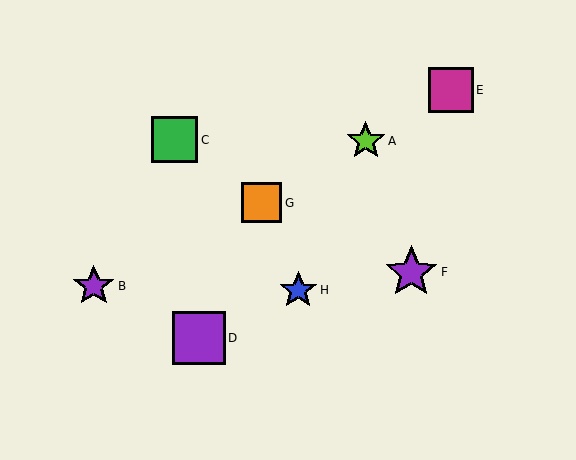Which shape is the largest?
The purple star (labeled F) is the largest.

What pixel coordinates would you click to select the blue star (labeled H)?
Click at (298, 290) to select the blue star H.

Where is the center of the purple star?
The center of the purple star is at (94, 286).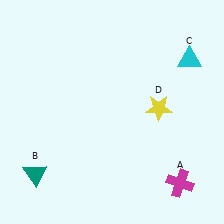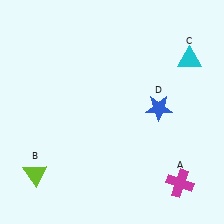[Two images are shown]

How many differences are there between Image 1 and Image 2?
There are 2 differences between the two images.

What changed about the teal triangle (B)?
In Image 1, B is teal. In Image 2, it changed to lime.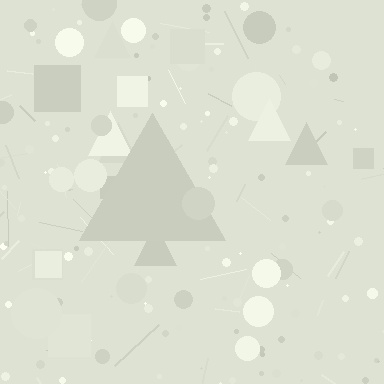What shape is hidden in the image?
A triangle is hidden in the image.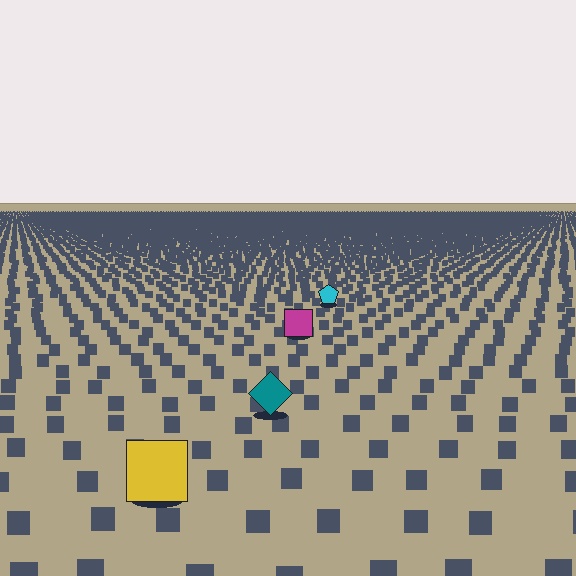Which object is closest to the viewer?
The yellow square is closest. The texture marks near it are larger and more spread out.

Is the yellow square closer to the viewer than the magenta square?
Yes. The yellow square is closer — you can tell from the texture gradient: the ground texture is coarser near it.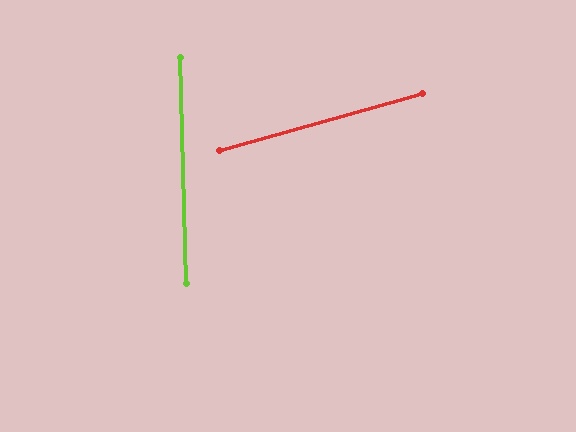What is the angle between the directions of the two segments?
Approximately 76 degrees.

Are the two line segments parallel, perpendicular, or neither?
Neither parallel nor perpendicular — they differ by about 76°.